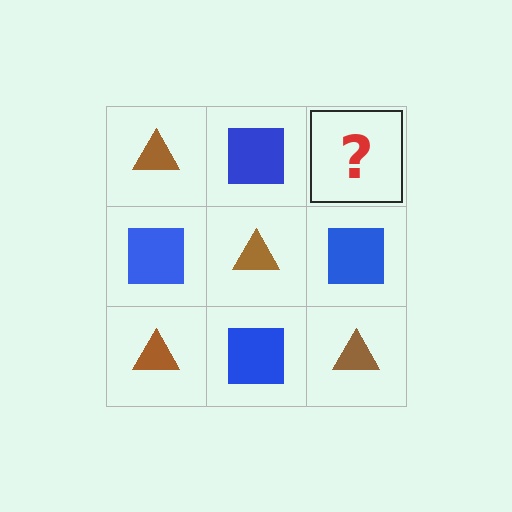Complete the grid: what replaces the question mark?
The question mark should be replaced with a brown triangle.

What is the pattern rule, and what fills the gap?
The rule is that it alternates brown triangle and blue square in a checkerboard pattern. The gap should be filled with a brown triangle.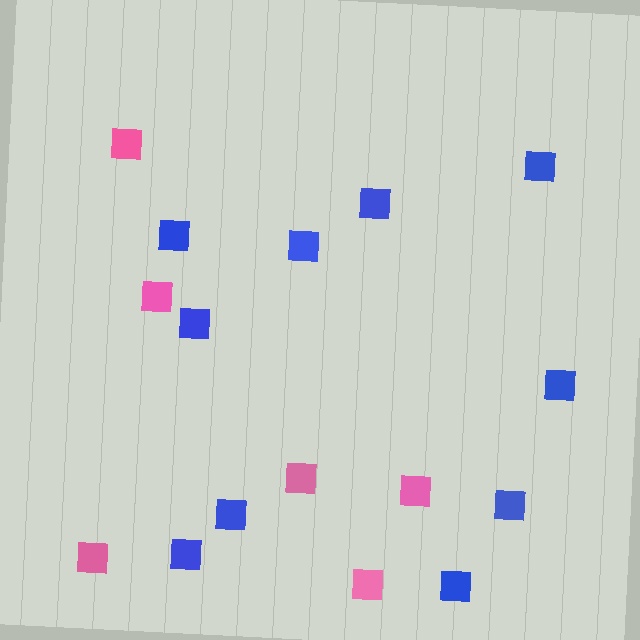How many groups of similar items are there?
There are 2 groups: one group of blue squares (10) and one group of pink squares (6).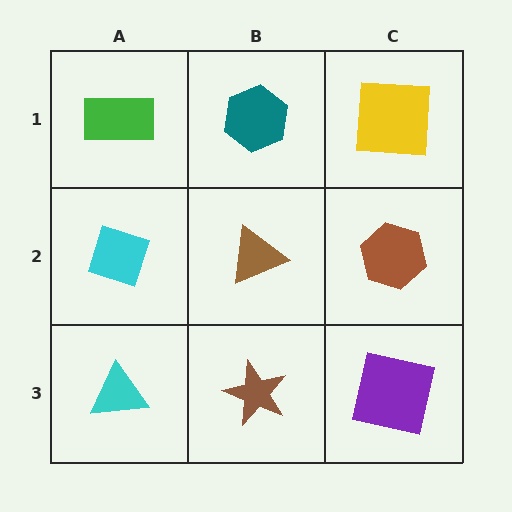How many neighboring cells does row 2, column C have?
3.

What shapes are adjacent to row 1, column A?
A cyan diamond (row 2, column A), a teal hexagon (row 1, column B).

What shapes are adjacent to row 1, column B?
A brown triangle (row 2, column B), a green rectangle (row 1, column A), a yellow square (row 1, column C).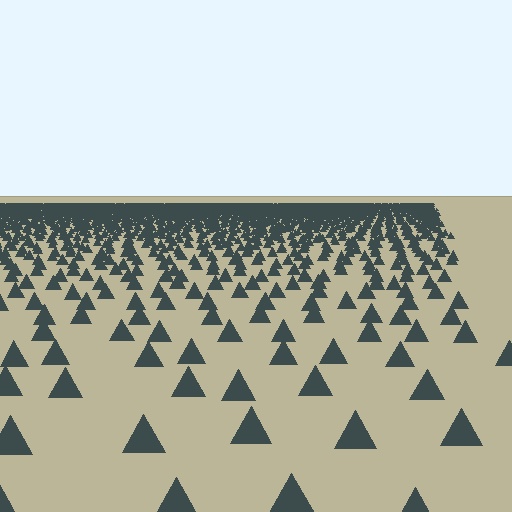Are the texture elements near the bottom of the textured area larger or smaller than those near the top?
Larger. Near the bottom, elements are closer to the viewer and appear at a bigger on-screen size.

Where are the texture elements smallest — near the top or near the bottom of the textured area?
Near the top.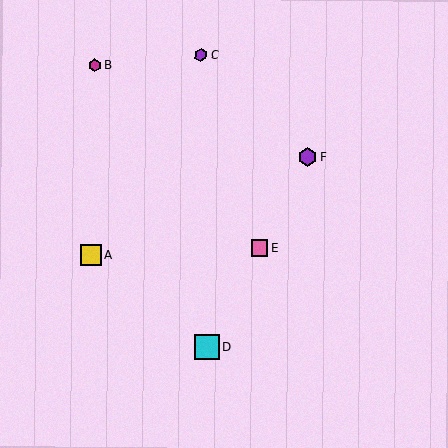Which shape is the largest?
The cyan square (labeled D) is the largest.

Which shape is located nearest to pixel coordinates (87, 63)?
The magenta hexagon (labeled B) at (95, 65) is nearest to that location.